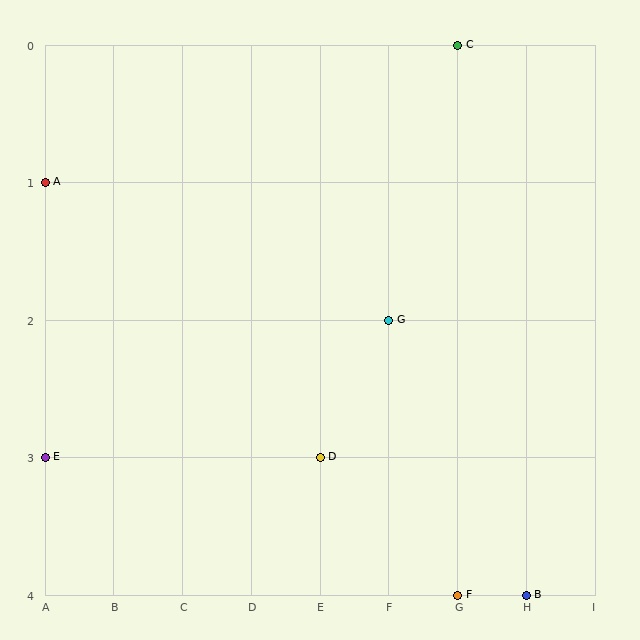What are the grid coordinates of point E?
Point E is at grid coordinates (A, 3).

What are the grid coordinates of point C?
Point C is at grid coordinates (G, 0).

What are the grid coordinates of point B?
Point B is at grid coordinates (H, 4).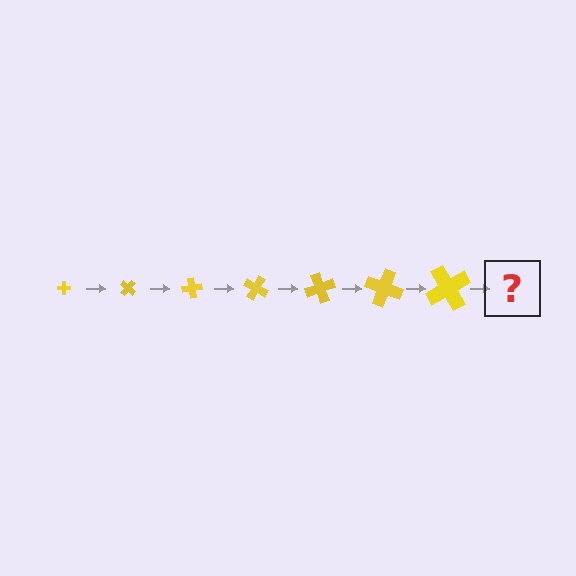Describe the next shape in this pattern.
It should be a cross, larger than the previous one and rotated 280 degrees from the start.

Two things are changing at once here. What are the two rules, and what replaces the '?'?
The two rules are that the cross grows larger each step and it rotates 40 degrees each step. The '?' should be a cross, larger than the previous one and rotated 280 degrees from the start.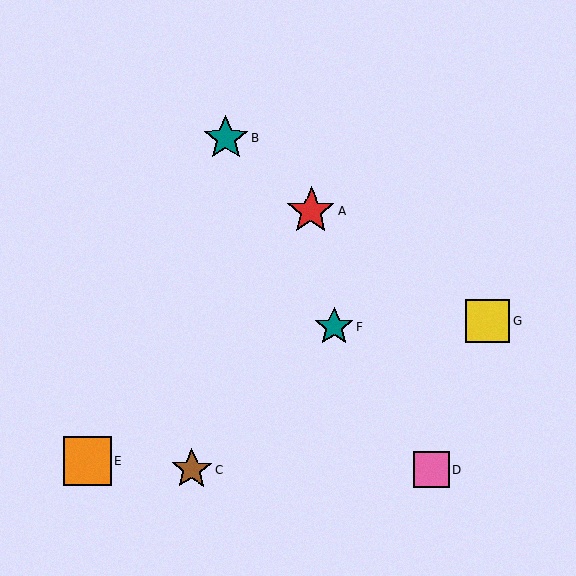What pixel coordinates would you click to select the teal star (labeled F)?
Click at (334, 327) to select the teal star F.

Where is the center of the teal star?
The center of the teal star is at (226, 138).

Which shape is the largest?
The red star (labeled A) is the largest.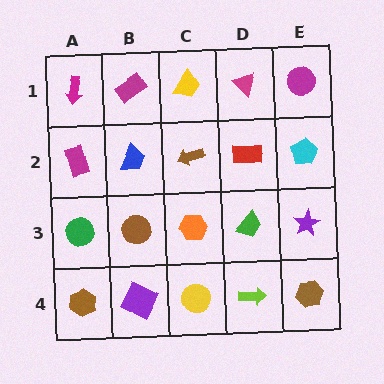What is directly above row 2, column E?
A magenta circle.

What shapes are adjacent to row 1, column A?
A magenta rectangle (row 2, column A), a magenta rectangle (row 1, column B).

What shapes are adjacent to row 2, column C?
A yellow trapezoid (row 1, column C), an orange hexagon (row 3, column C), a blue trapezoid (row 2, column B), a red rectangle (row 2, column D).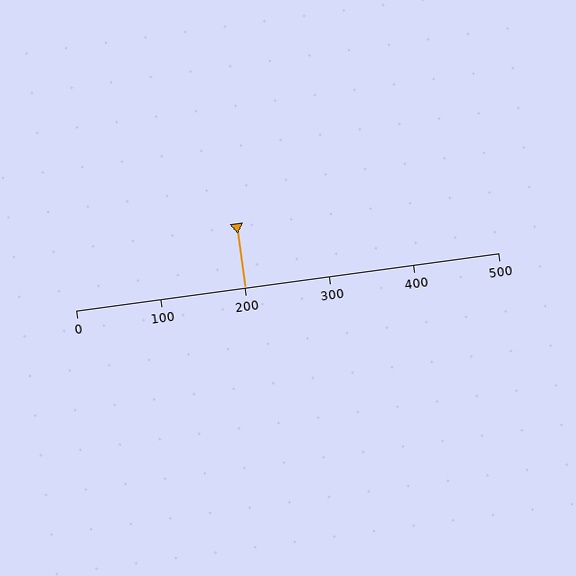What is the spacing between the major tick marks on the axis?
The major ticks are spaced 100 apart.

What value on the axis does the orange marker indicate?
The marker indicates approximately 200.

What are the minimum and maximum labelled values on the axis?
The axis runs from 0 to 500.